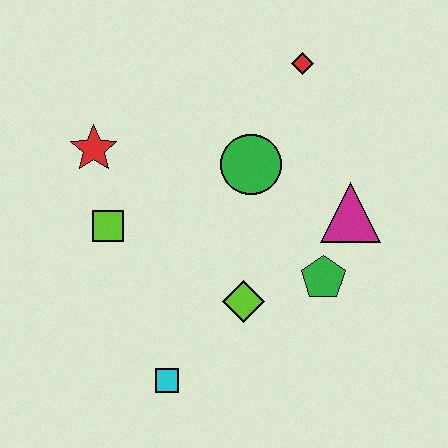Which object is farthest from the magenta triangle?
The red star is farthest from the magenta triangle.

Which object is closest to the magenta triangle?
The green pentagon is closest to the magenta triangle.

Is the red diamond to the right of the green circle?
Yes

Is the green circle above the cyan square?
Yes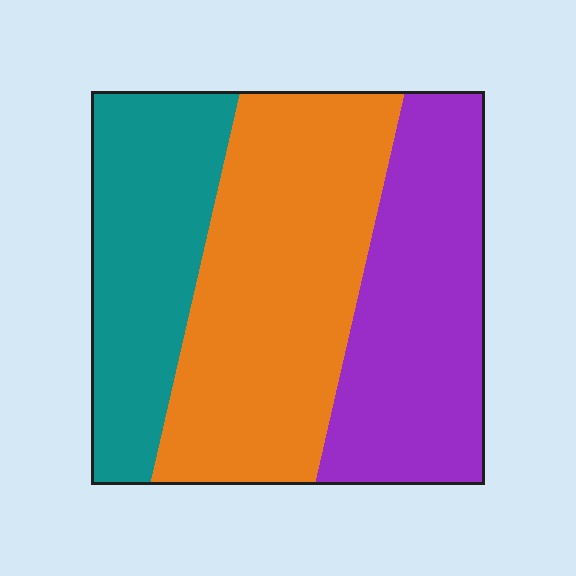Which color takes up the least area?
Teal, at roughly 25%.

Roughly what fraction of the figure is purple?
Purple takes up between a sixth and a third of the figure.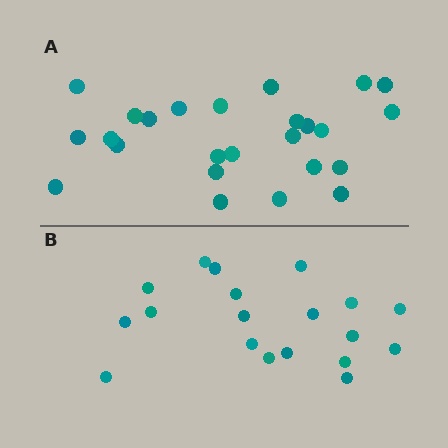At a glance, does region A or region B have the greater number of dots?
Region A (the top region) has more dots.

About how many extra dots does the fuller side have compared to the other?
Region A has about 6 more dots than region B.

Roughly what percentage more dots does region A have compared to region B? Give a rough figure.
About 30% more.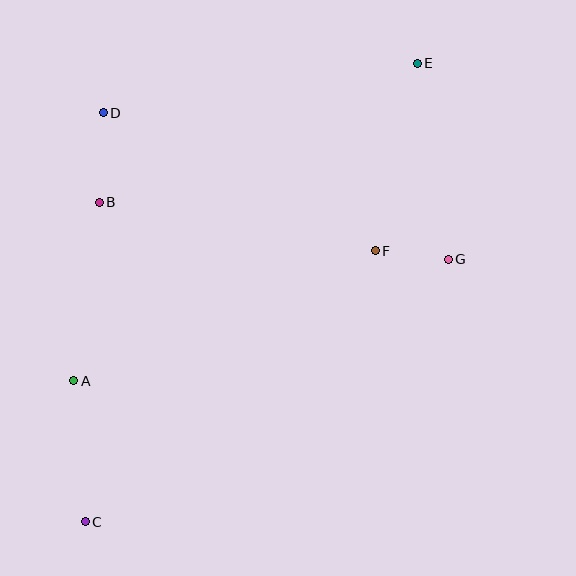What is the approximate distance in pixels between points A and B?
The distance between A and B is approximately 180 pixels.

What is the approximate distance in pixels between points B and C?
The distance between B and C is approximately 319 pixels.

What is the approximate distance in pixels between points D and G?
The distance between D and G is approximately 375 pixels.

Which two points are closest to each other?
Points F and G are closest to each other.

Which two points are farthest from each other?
Points C and E are farthest from each other.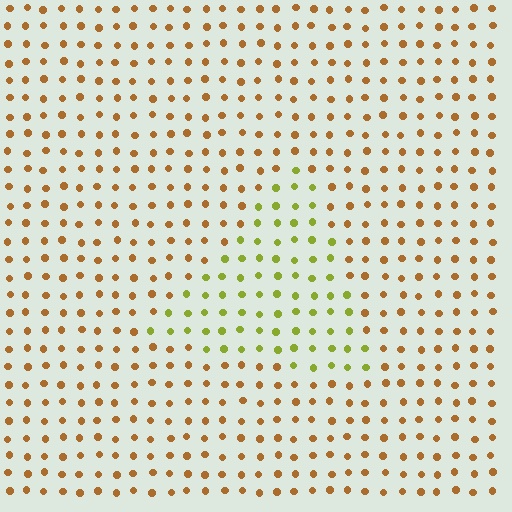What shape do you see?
I see a triangle.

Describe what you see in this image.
The image is filled with small brown elements in a uniform arrangement. A triangle-shaped region is visible where the elements are tinted to a slightly different hue, forming a subtle color boundary.